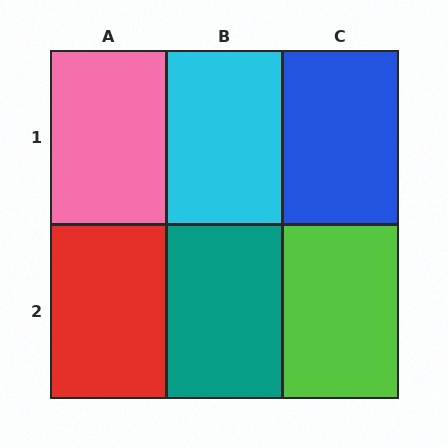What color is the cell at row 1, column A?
Pink.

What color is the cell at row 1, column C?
Blue.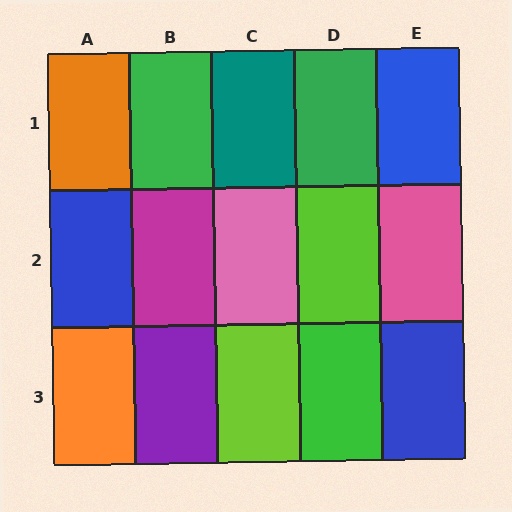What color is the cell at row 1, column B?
Green.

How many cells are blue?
3 cells are blue.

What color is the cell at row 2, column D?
Lime.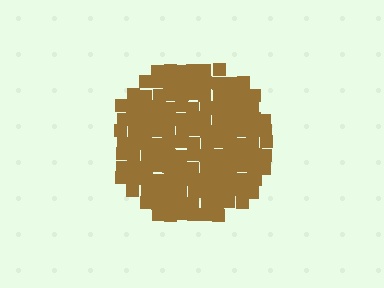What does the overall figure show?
The overall figure shows a circle.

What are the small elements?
The small elements are squares.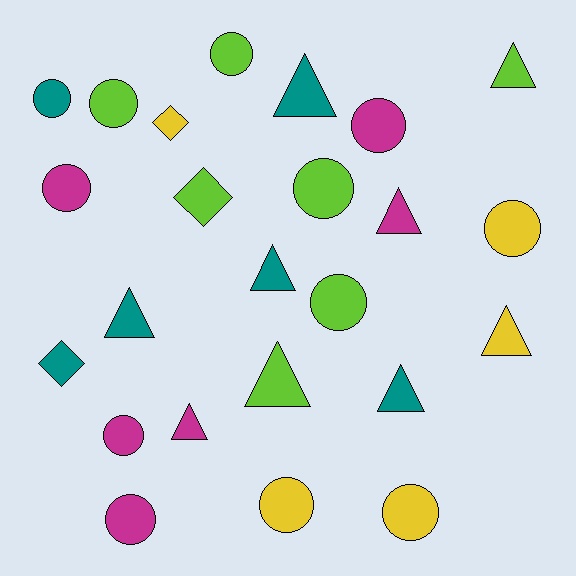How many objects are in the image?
There are 24 objects.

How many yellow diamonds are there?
There is 1 yellow diamond.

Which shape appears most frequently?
Circle, with 12 objects.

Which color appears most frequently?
Lime, with 7 objects.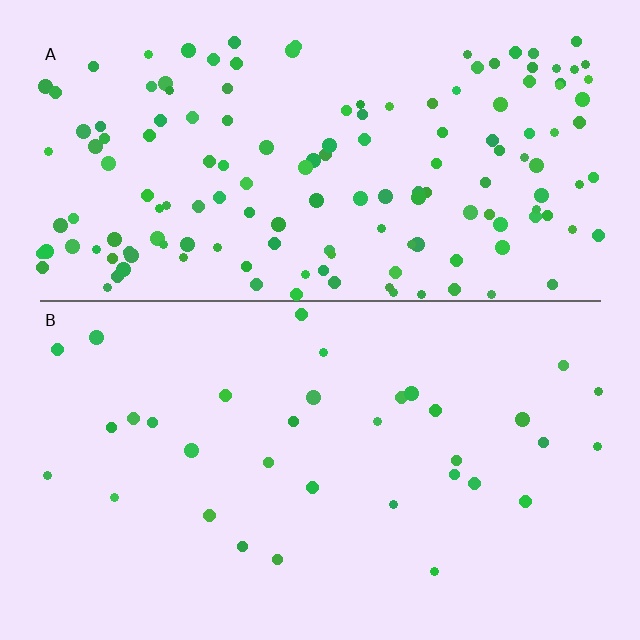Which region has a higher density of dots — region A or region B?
A (the top).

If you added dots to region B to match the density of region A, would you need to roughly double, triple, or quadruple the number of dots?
Approximately quadruple.